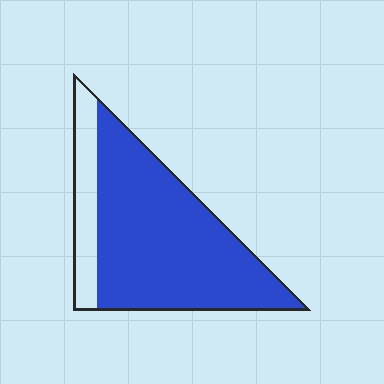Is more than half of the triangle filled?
Yes.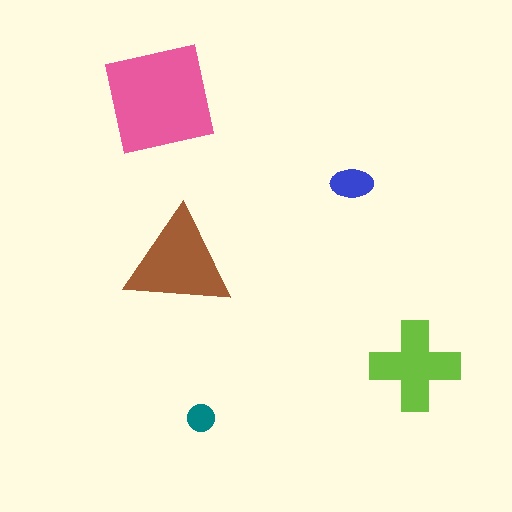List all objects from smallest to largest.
The teal circle, the blue ellipse, the lime cross, the brown triangle, the pink square.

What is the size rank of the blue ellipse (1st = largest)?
4th.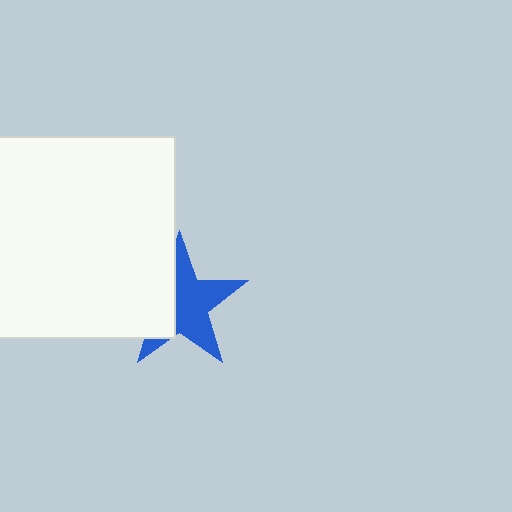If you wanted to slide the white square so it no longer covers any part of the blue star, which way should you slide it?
Slide it left — that is the most direct way to separate the two shapes.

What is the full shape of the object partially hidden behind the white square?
The partially hidden object is a blue star.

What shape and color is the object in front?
The object in front is a white square.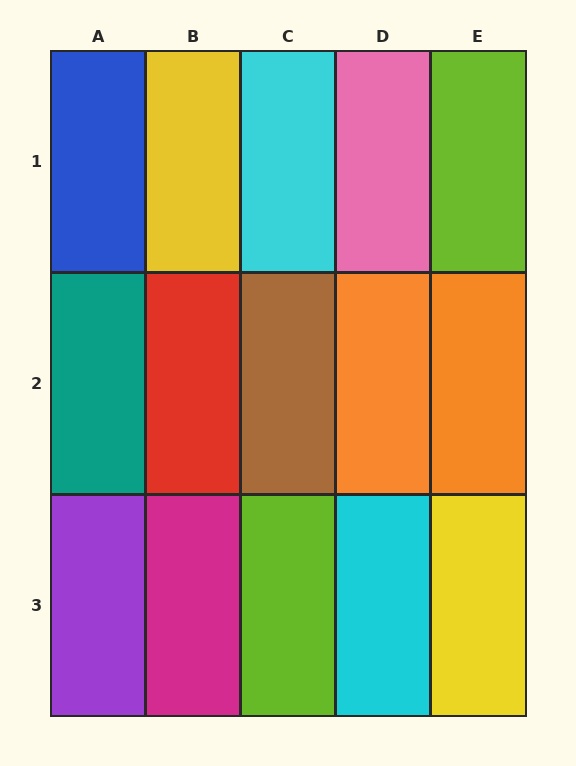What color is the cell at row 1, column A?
Blue.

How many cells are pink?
1 cell is pink.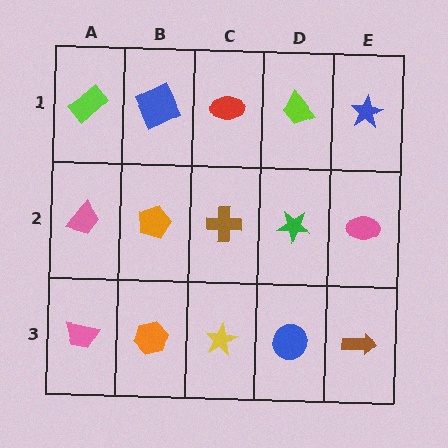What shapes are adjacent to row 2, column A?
A lime rectangle (row 1, column A), a pink trapezoid (row 3, column A), an orange pentagon (row 2, column B).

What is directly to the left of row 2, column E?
A green star.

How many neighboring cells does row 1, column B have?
3.